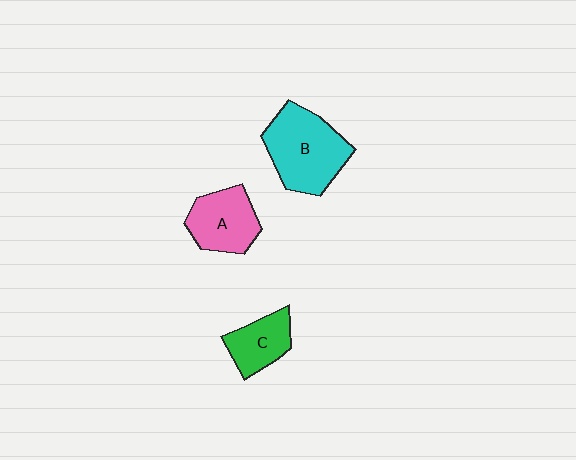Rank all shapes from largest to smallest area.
From largest to smallest: B (cyan), A (pink), C (green).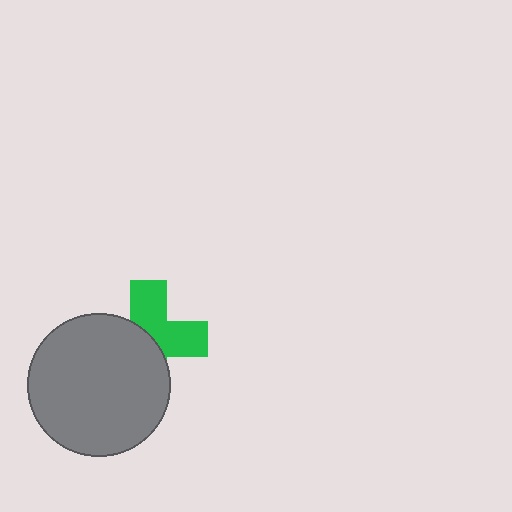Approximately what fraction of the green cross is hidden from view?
Roughly 52% of the green cross is hidden behind the gray circle.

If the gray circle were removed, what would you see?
You would see the complete green cross.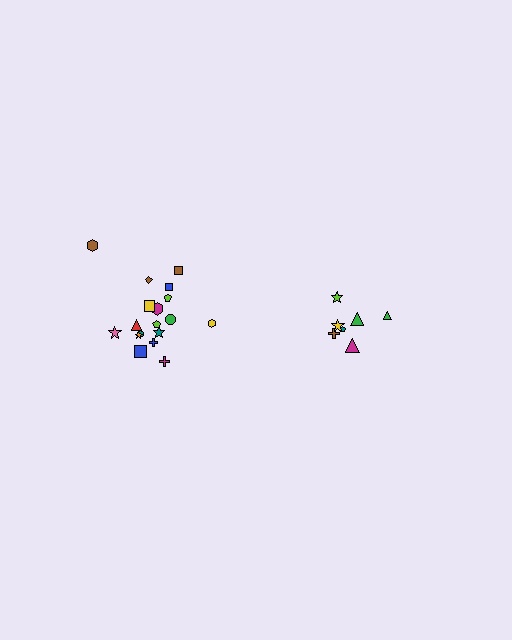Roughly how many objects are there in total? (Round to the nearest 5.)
Roughly 25 objects in total.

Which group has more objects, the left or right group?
The left group.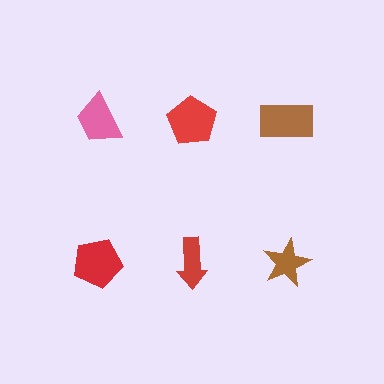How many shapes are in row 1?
3 shapes.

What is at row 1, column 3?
A brown rectangle.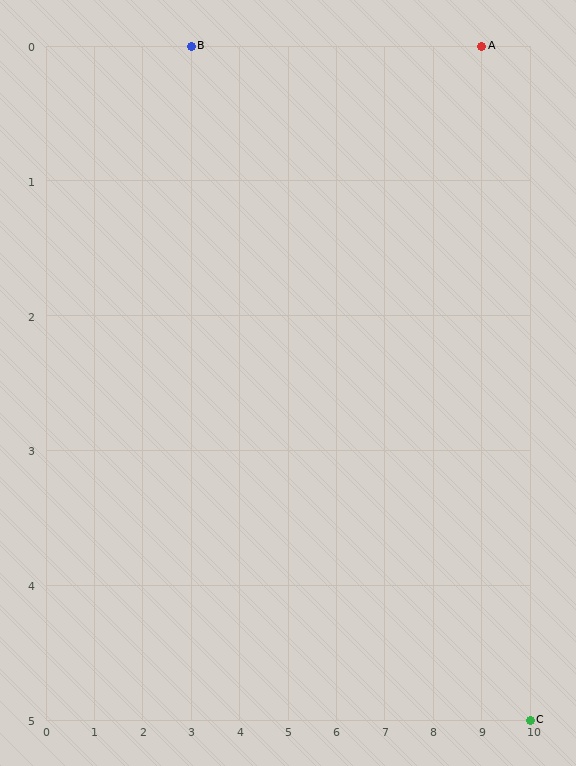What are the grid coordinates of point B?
Point B is at grid coordinates (3, 0).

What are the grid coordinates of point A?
Point A is at grid coordinates (9, 0).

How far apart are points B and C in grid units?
Points B and C are 7 columns and 5 rows apart (about 8.6 grid units diagonally).